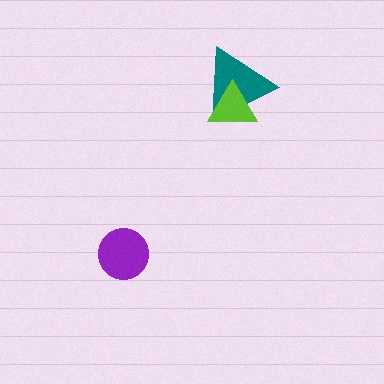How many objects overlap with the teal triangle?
1 object overlaps with the teal triangle.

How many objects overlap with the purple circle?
0 objects overlap with the purple circle.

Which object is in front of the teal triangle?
The lime triangle is in front of the teal triangle.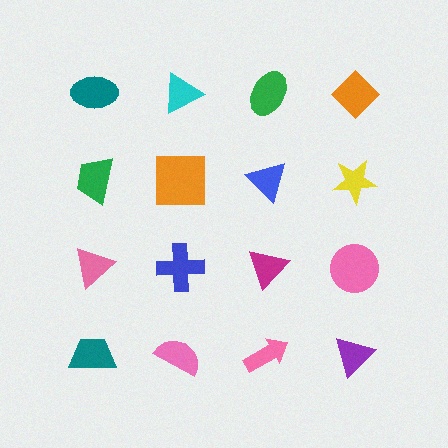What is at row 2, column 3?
A blue triangle.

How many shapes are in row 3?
4 shapes.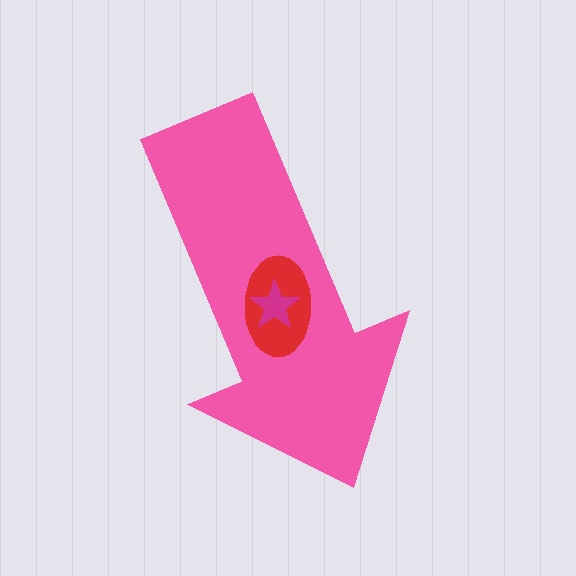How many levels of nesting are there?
3.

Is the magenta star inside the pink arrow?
Yes.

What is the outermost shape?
The pink arrow.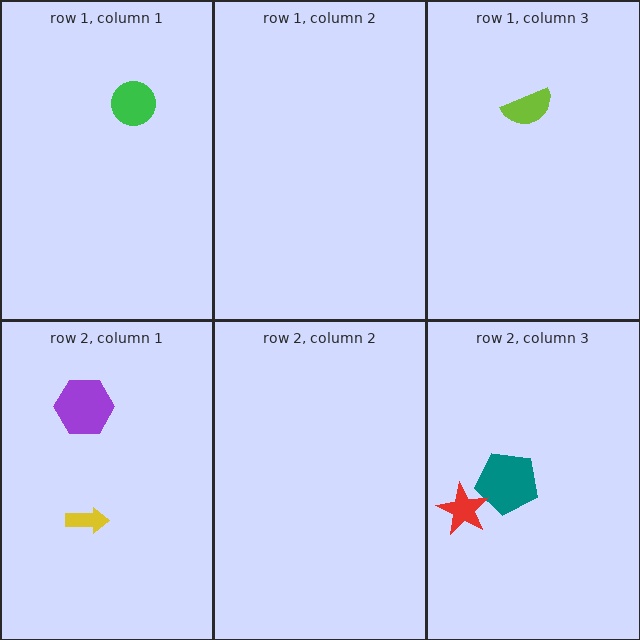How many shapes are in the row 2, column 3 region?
2.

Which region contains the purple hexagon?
The row 2, column 1 region.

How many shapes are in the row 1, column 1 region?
1.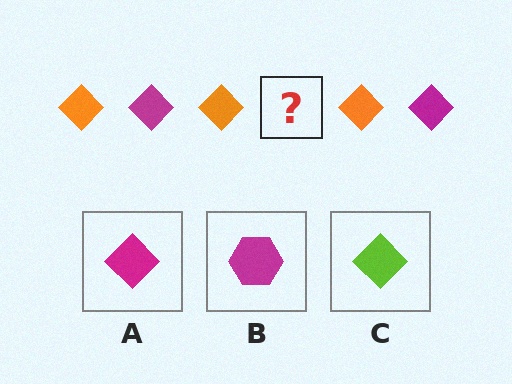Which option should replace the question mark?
Option A.